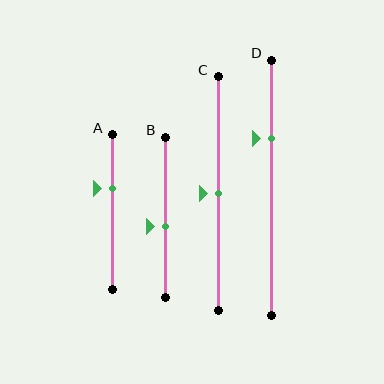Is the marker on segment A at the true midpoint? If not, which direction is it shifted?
No, the marker on segment A is shifted upward by about 15% of the segment length.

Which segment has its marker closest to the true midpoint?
Segment C has its marker closest to the true midpoint.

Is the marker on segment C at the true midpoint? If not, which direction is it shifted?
Yes, the marker on segment C is at the true midpoint.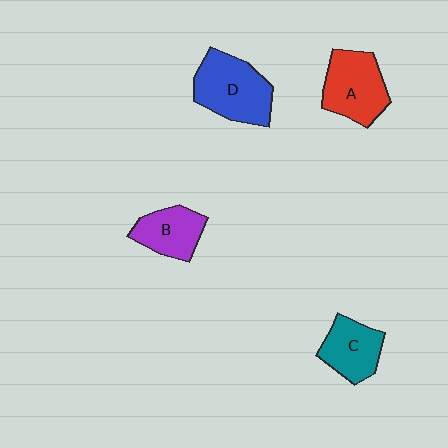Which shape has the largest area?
Shape D (blue).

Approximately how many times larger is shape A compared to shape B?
Approximately 1.3 times.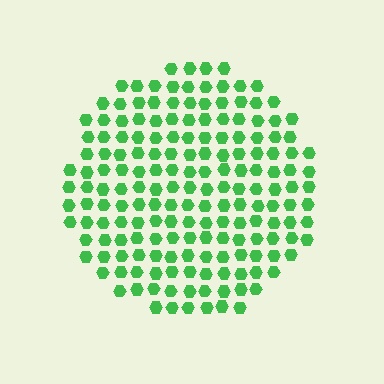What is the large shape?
The large shape is a circle.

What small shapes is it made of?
It is made of small hexagons.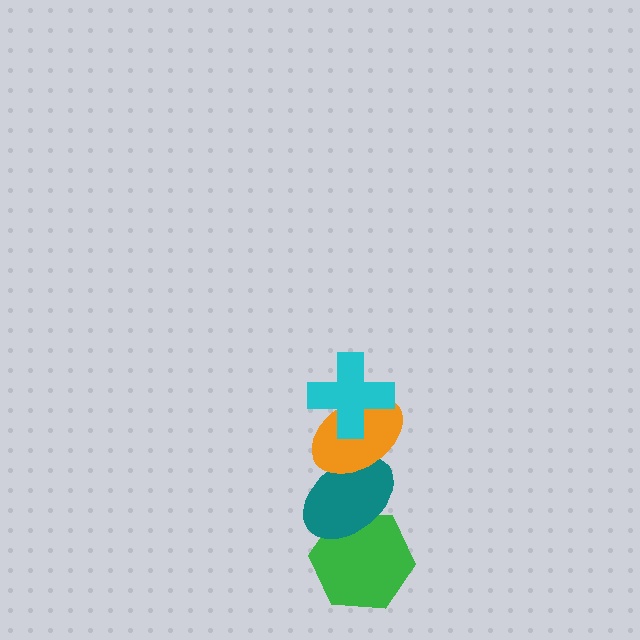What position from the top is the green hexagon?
The green hexagon is 4th from the top.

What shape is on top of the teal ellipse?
The orange ellipse is on top of the teal ellipse.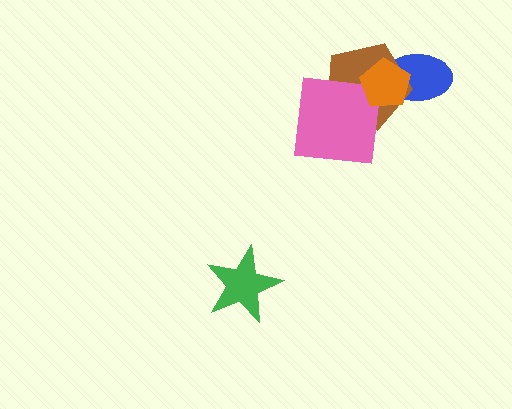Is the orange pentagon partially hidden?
No, no other shape covers it.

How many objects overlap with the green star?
0 objects overlap with the green star.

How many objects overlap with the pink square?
1 object overlaps with the pink square.